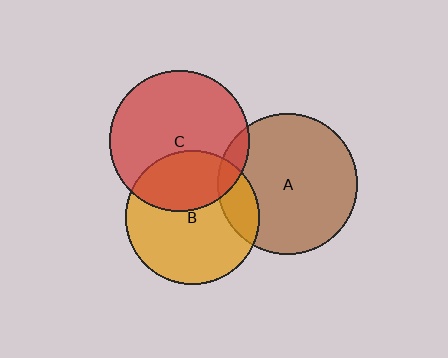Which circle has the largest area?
Circle A (brown).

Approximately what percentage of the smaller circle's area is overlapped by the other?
Approximately 10%.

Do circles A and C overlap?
Yes.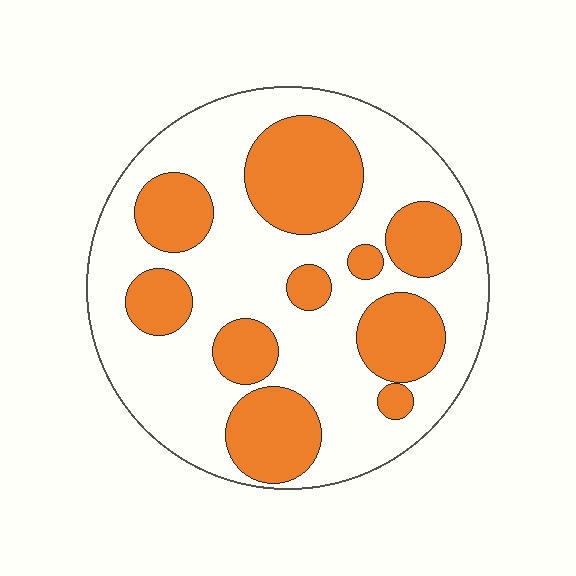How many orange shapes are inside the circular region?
10.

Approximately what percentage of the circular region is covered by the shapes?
Approximately 35%.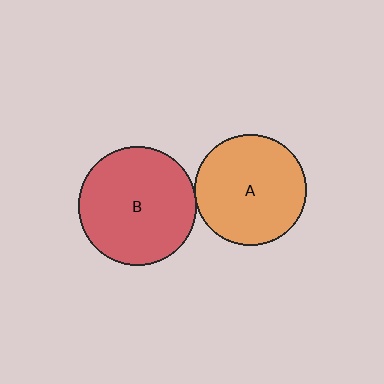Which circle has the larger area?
Circle B (red).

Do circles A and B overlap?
Yes.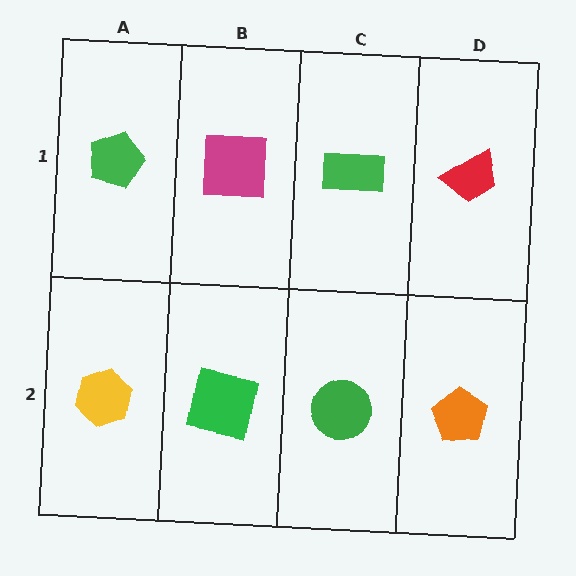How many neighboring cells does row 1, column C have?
3.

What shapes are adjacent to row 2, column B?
A magenta square (row 1, column B), a yellow hexagon (row 2, column A), a green circle (row 2, column C).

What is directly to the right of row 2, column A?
A green square.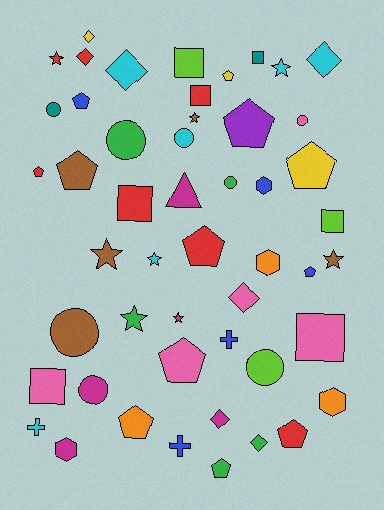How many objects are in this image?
There are 50 objects.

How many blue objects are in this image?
There are 5 blue objects.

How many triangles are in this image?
There is 1 triangle.